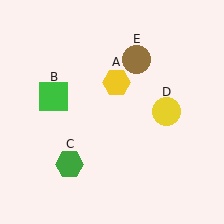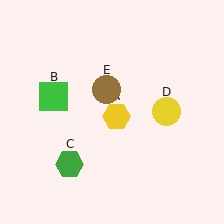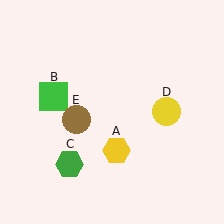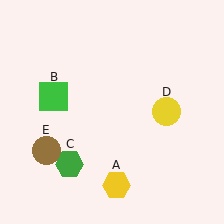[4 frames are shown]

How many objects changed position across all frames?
2 objects changed position: yellow hexagon (object A), brown circle (object E).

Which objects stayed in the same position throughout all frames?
Green square (object B) and green hexagon (object C) and yellow circle (object D) remained stationary.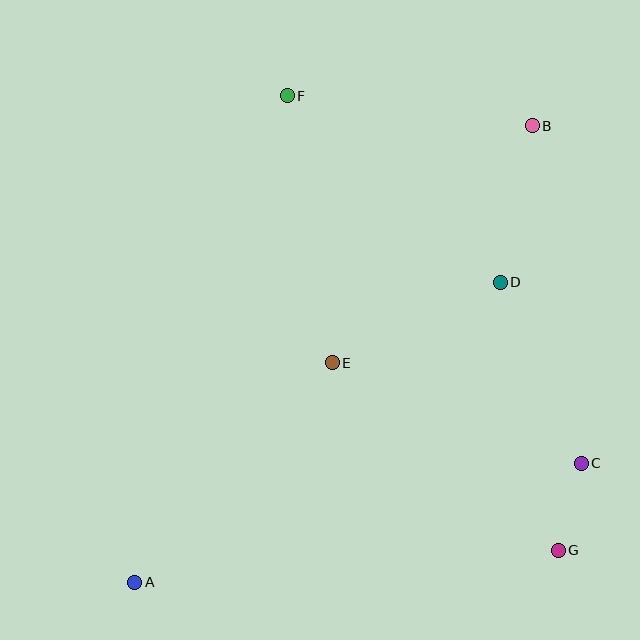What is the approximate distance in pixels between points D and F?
The distance between D and F is approximately 283 pixels.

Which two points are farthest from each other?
Points A and B are farthest from each other.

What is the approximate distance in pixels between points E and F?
The distance between E and F is approximately 271 pixels.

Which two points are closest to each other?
Points C and G are closest to each other.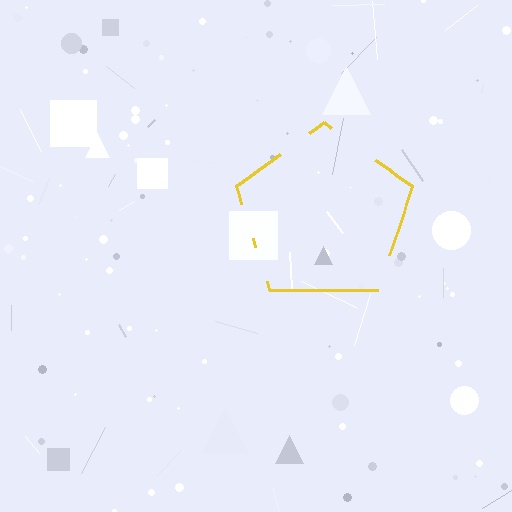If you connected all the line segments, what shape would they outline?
They would outline a pentagon.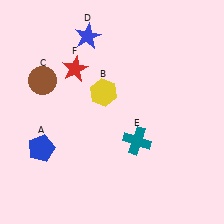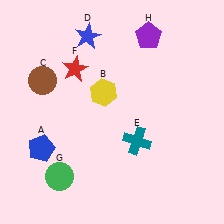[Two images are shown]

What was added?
A green circle (G), a purple pentagon (H) were added in Image 2.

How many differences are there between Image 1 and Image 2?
There are 2 differences between the two images.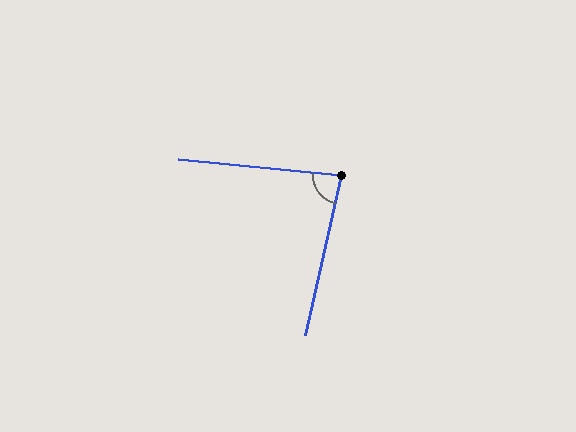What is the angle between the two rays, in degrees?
Approximately 83 degrees.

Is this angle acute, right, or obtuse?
It is acute.